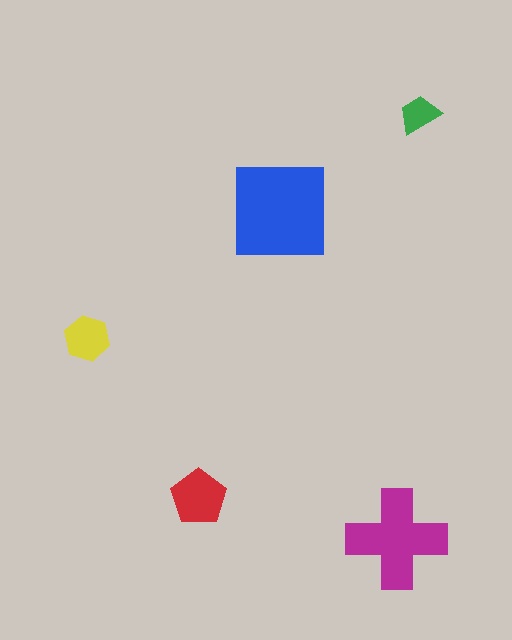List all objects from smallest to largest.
The green trapezoid, the yellow hexagon, the red pentagon, the magenta cross, the blue square.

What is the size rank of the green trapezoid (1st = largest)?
5th.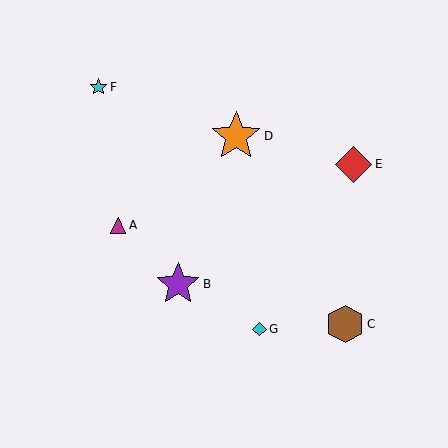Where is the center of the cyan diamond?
The center of the cyan diamond is at (259, 329).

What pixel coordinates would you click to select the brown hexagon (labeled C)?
Click at (345, 324) to select the brown hexagon C.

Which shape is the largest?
The orange star (labeled D) is the largest.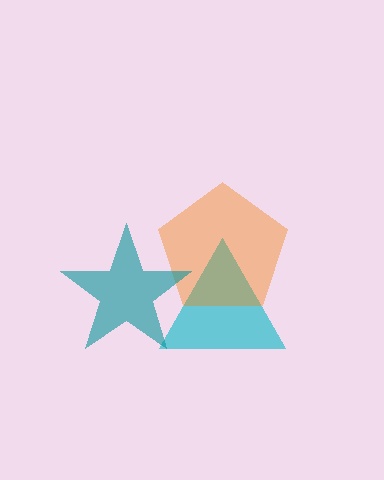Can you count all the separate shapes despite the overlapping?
Yes, there are 3 separate shapes.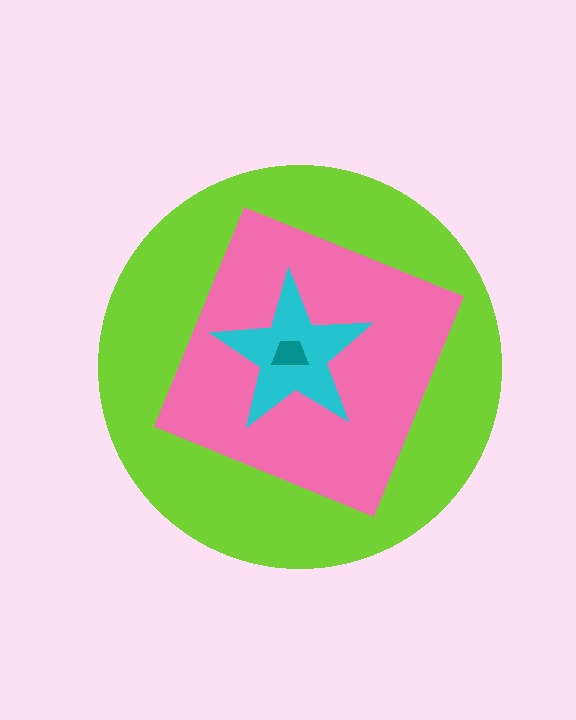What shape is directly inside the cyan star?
The teal trapezoid.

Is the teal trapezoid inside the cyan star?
Yes.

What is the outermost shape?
The lime circle.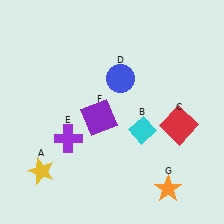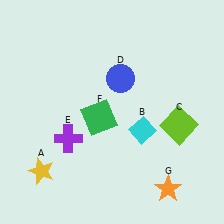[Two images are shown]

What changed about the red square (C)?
In Image 1, C is red. In Image 2, it changed to lime.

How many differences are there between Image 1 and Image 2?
There are 2 differences between the two images.